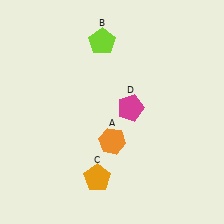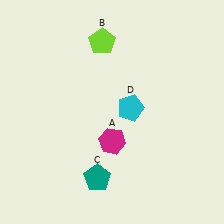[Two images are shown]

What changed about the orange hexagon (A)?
In Image 1, A is orange. In Image 2, it changed to magenta.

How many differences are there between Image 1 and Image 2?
There are 3 differences between the two images.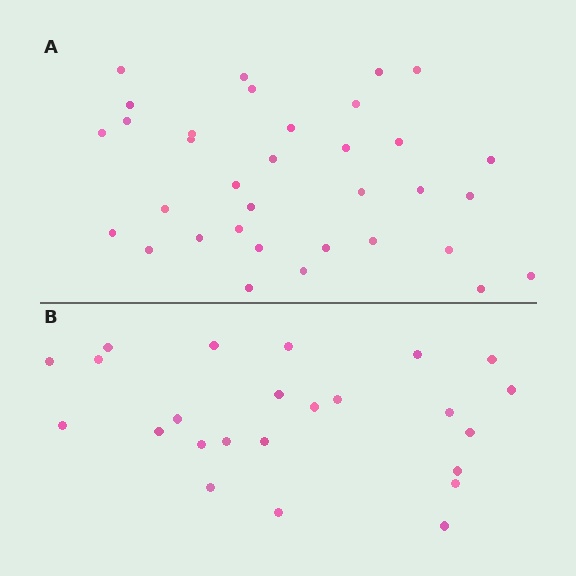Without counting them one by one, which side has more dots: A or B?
Region A (the top region) has more dots.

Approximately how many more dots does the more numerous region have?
Region A has roughly 10 or so more dots than region B.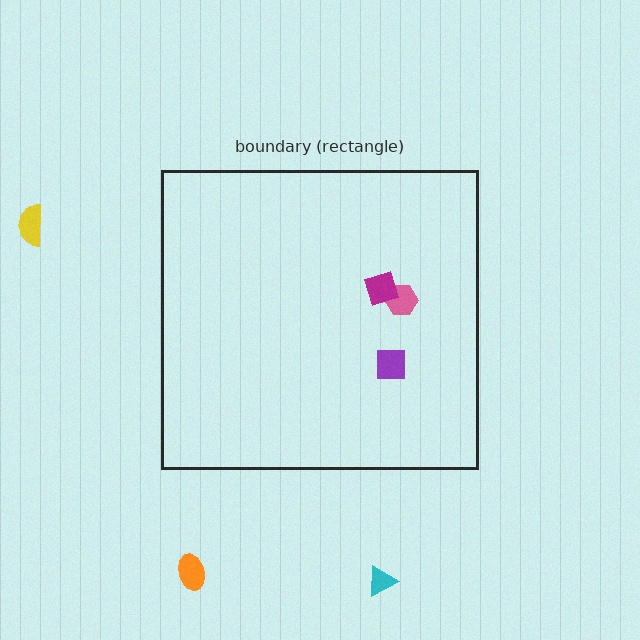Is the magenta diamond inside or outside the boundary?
Inside.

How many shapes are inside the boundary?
3 inside, 3 outside.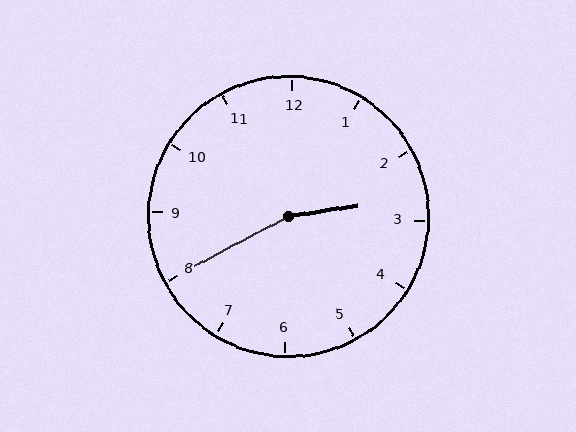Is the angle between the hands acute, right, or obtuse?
It is obtuse.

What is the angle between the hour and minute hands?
Approximately 160 degrees.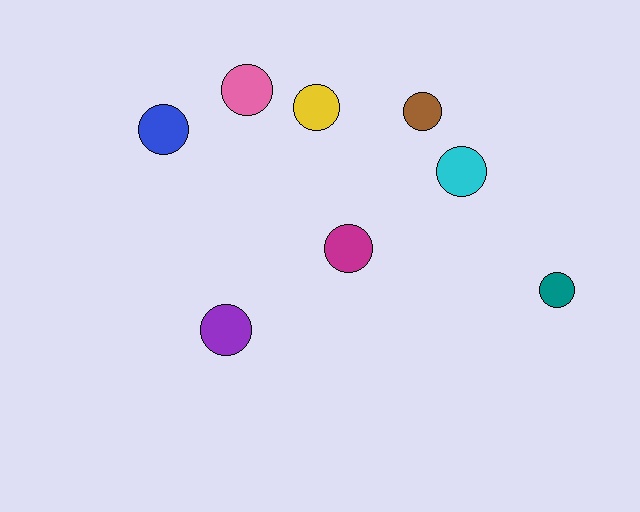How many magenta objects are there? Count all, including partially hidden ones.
There is 1 magenta object.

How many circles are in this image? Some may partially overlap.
There are 8 circles.